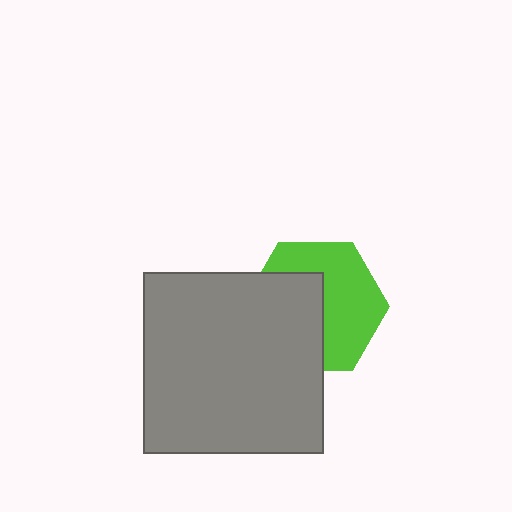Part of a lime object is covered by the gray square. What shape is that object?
It is a hexagon.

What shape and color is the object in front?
The object in front is a gray square.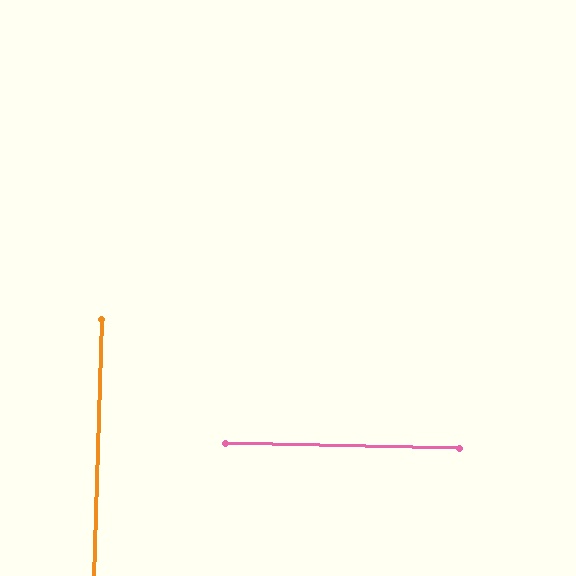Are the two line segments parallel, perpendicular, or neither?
Perpendicular — they meet at approximately 90°.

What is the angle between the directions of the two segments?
Approximately 90 degrees.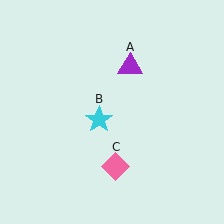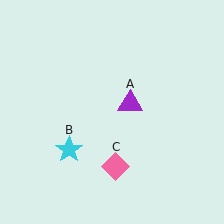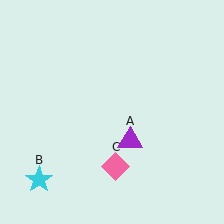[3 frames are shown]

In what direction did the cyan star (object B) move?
The cyan star (object B) moved down and to the left.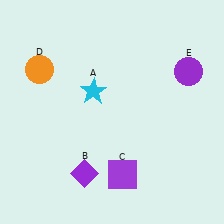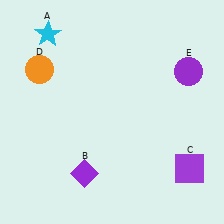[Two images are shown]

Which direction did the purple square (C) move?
The purple square (C) moved right.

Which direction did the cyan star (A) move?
The cyan star (A) moved up.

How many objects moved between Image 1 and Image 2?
2 objects moved between the two images.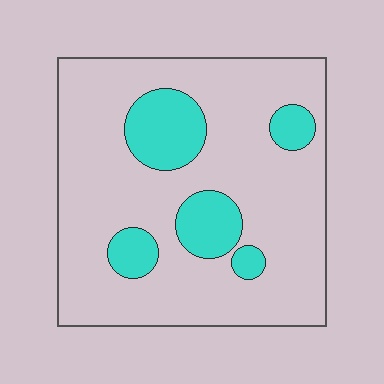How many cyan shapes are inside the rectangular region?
5.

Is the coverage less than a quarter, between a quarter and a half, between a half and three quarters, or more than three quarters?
Less than a quarter.